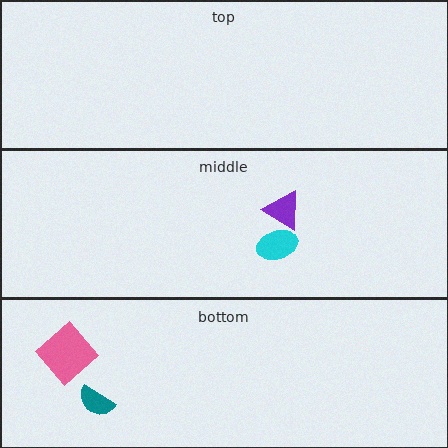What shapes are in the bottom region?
The teal semicircle, the pink diamond.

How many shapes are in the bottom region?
2.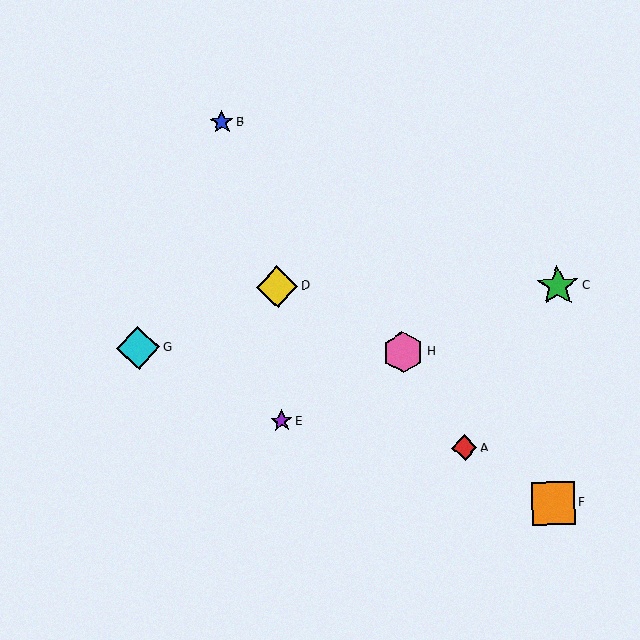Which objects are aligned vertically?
Objects D, E are aligned vertically.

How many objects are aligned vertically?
2 objects (D, E) are aligned vertically.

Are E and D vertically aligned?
Yes, both are at x≈282.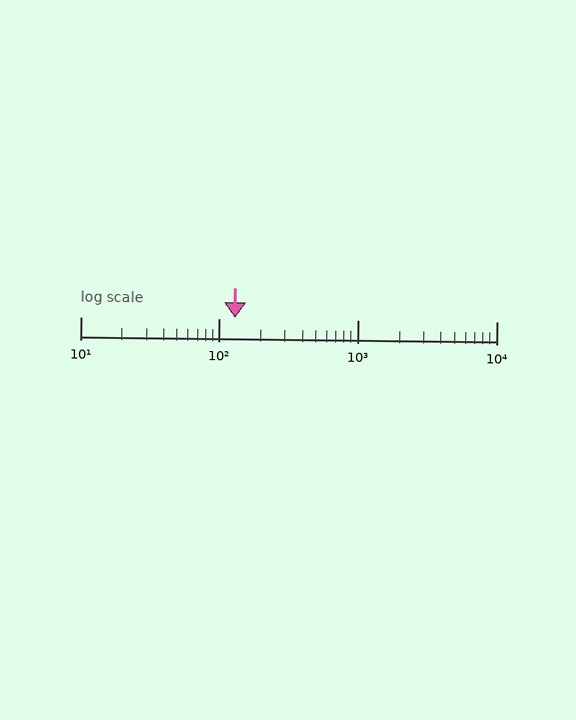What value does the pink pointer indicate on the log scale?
The pointer indicates approximately 130.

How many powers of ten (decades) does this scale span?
The scale spans 3 decades, from 10 to 10000.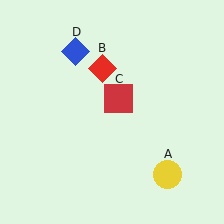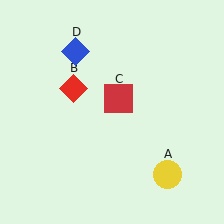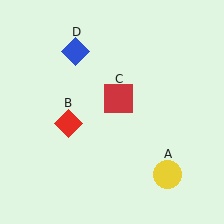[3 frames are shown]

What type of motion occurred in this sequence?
The red diamond (object B) rotated counterclockwise around the center of the scene.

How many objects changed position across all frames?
1 object changed position: red diamond (object B).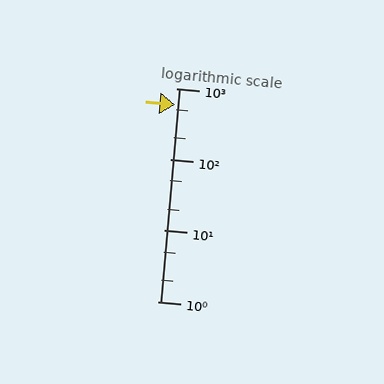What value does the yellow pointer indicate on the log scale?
The pointer indicates approximately 580.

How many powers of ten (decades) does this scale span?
The scale spans 3 decades, from 1 to 1000.